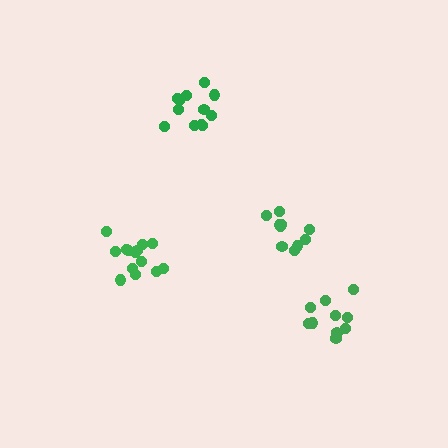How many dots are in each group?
Group 1: 10 dots, Group 2: 12 dots, Group 3: 10 dots, Group 4: 14 dots (46 total).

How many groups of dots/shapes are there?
There are 4 groups.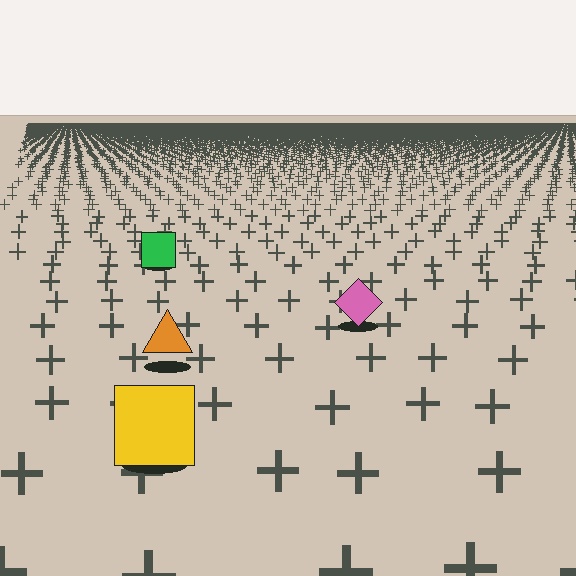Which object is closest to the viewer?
The yellow square is closest. The texture marks near it are larger and more spread out.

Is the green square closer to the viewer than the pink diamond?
No. The pink diamond is closer — you can tell from the texture gradient: the ground texture is coarser near it.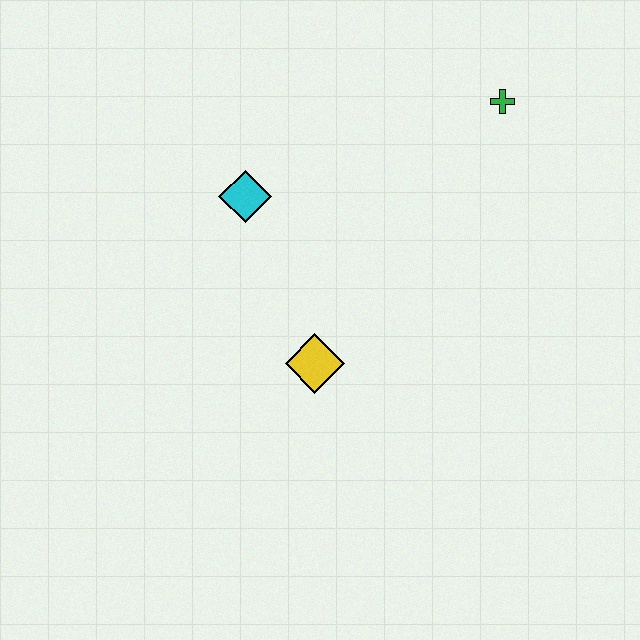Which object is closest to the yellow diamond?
The cyan diamond is closest to the yellow diamond.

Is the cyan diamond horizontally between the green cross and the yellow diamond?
No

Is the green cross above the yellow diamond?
Yes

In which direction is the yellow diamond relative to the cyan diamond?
The yellow diamond is below the cyan diamond.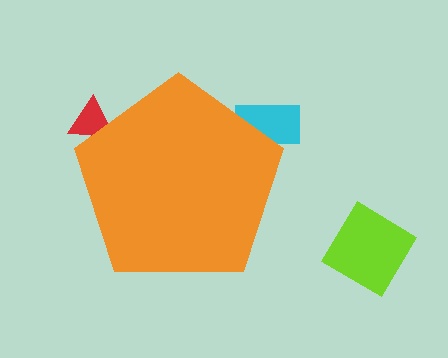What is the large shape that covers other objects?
An orange pentagon.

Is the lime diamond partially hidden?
No, the lime diamond is fully visible.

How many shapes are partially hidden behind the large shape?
2 shapes are partially hidden.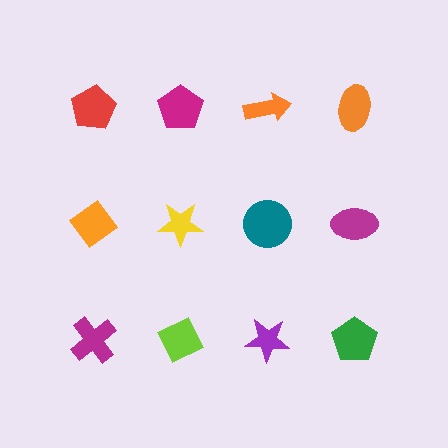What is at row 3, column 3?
A purple star.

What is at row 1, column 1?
A red pentagon.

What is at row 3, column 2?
A lime diamond.